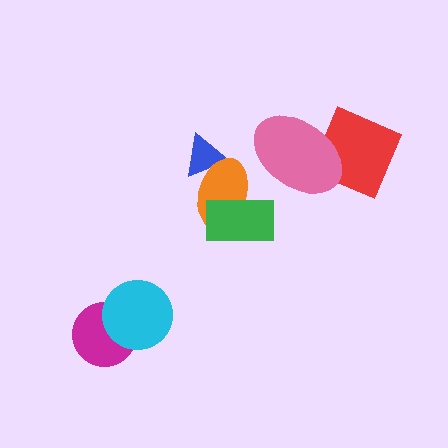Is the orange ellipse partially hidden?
Yes, it is partially covered by another shape.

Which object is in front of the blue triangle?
The orange ellipse is in front of the blue triangle.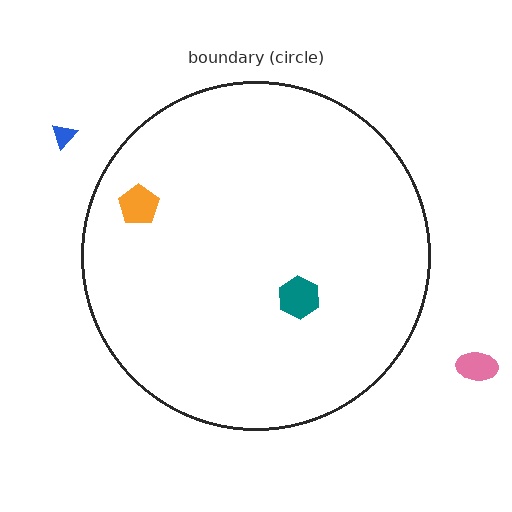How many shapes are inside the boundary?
2 inside, 2 outside.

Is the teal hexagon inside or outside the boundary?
Inside.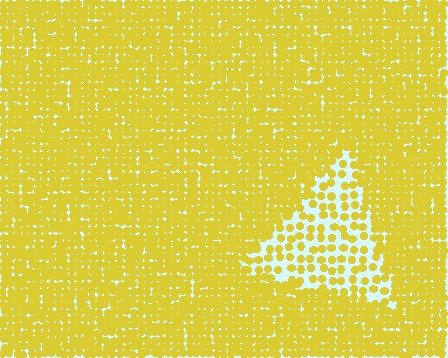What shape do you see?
I see a triangle.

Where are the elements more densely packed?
The elements are more densely packed outside the triangle boundary.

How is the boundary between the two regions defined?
The boundary is defined by a change in element density (approximately 2.4x ratio). All elements are the same color, size, and shape.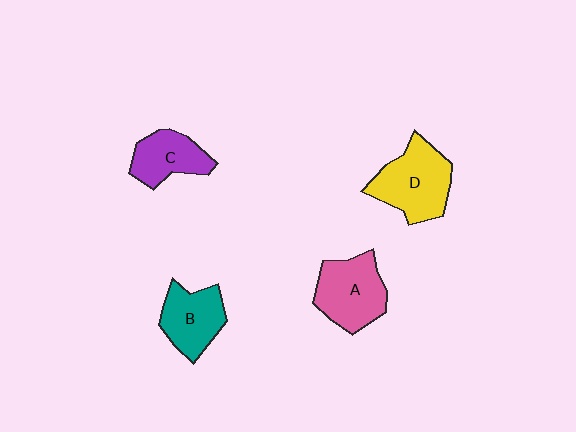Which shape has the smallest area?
Shape C (purple).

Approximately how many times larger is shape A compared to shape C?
Approximately 1.3 times.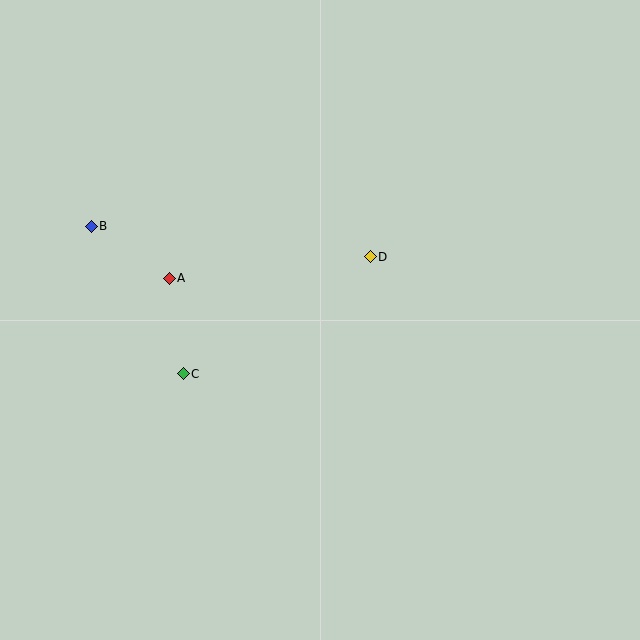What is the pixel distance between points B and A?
The distance between B and A is 94 pixels.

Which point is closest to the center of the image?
Point D at (370, 257) is closest to the center.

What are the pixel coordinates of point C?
Point C is at (183, 374).